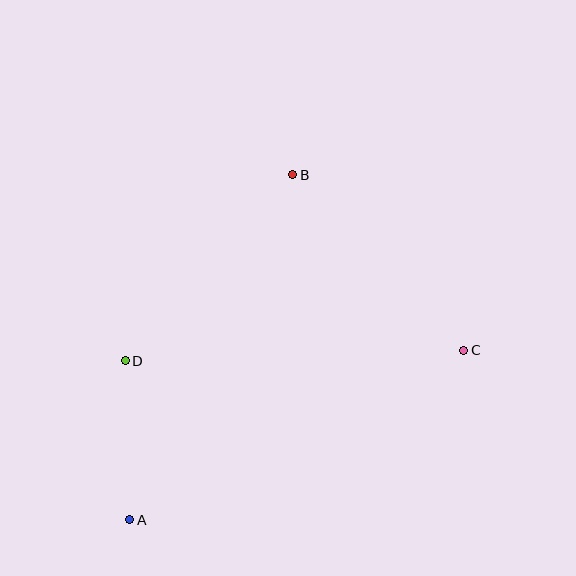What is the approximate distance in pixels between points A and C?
The distance between A and C is approximately 375 pixels.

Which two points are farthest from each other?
Points A and B are farthest from each other.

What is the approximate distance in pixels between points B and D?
The distance between B and D is approximately 251 pixels.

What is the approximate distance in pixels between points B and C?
The distance between B and C is approximately 245 pixels.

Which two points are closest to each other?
Points A and D are closest to each other.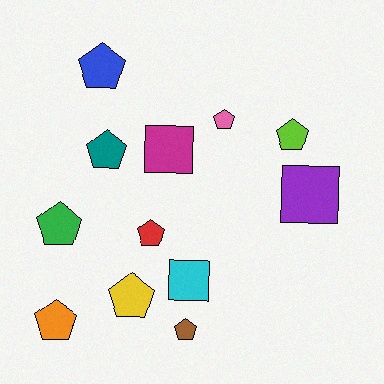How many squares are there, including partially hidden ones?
There are 3 squares.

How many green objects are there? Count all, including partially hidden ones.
There is 1 green object.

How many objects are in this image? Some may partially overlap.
There are 12 objects.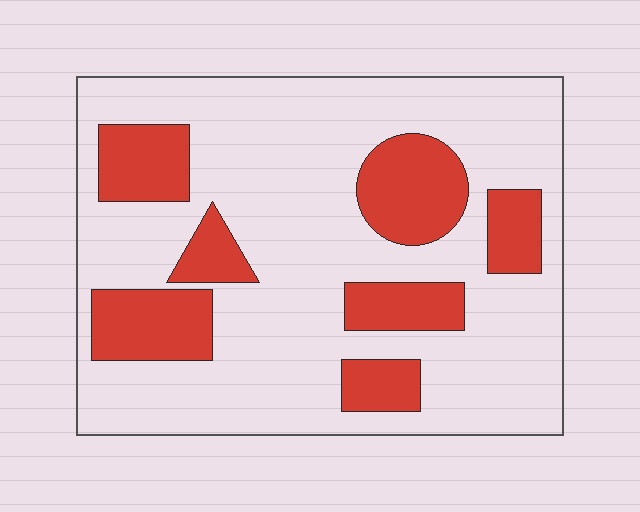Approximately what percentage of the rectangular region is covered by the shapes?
Approximately 25%.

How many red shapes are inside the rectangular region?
7.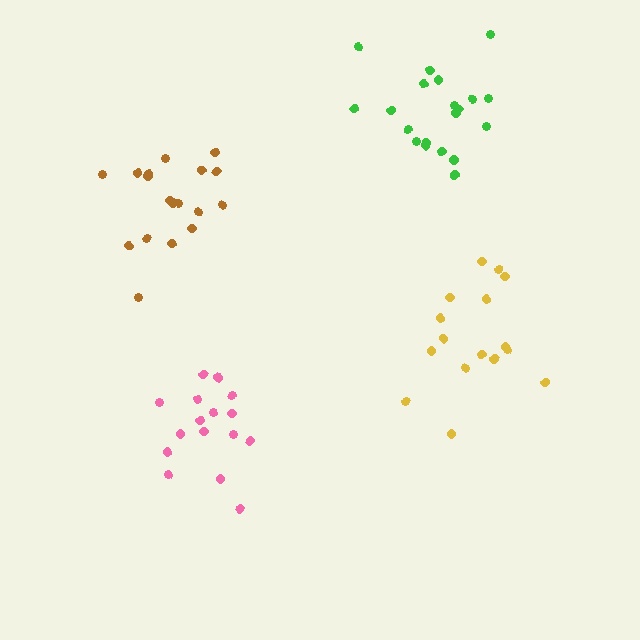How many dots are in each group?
Group 1: 18 dots, Group 2: 16 dots, Group 3: 20 dots, Group 4: 16 dots (70 total).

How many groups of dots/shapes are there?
There are 4 groups.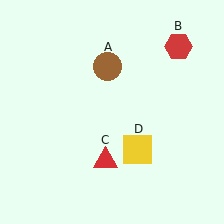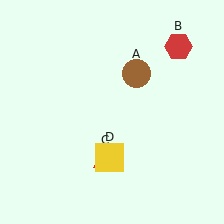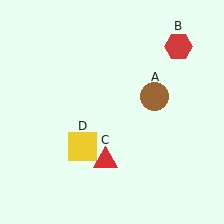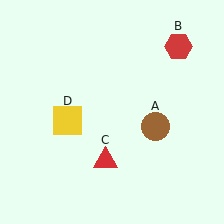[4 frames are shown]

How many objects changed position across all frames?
2 objects changed position: brown circle (object A), yellow square (object D).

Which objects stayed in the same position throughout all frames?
Red hexagon (object B) and red triangle (object C) remained stationary.